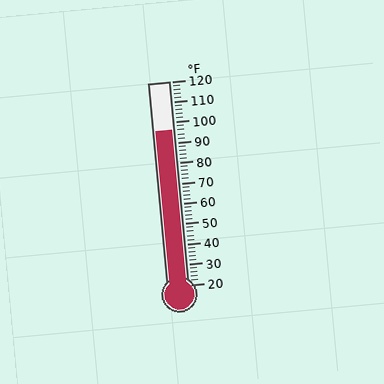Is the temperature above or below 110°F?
The temperature is below 110°F.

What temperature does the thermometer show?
The thermometer shows approximately 96°F.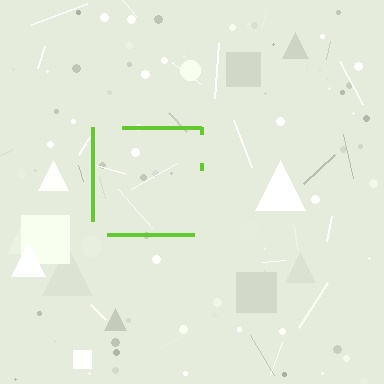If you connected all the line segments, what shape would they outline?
They would outline a square.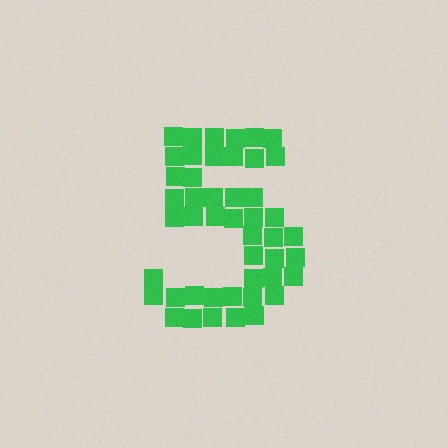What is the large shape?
The large shape is the digit 5.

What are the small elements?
The small elements are squares.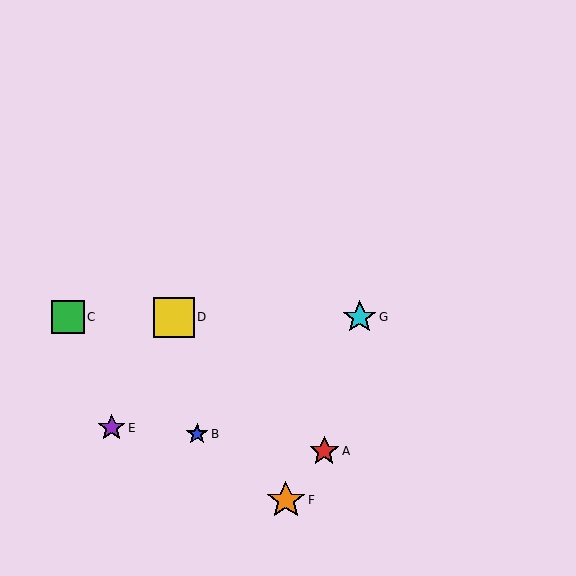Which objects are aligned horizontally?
Objects C, D, G are aligned horizontally.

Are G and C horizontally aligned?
Yes, both are at y≈317.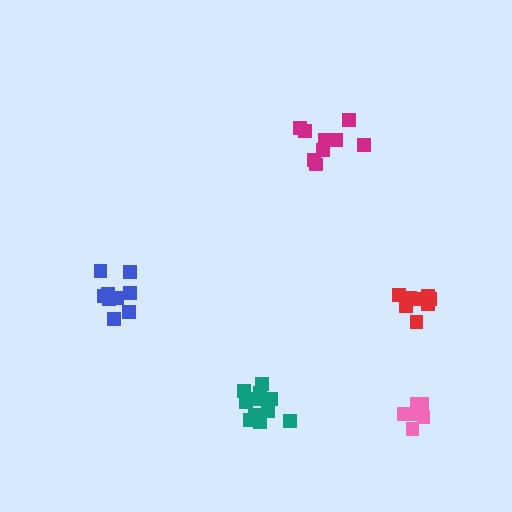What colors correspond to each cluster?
The clusters are colored: magenta, teal, blue, pink, red.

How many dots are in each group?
Group 1: 9 dots, Group 2: 11 dots, Group 3: 9 dots, Group 4: 8 dots, Group 5: 8 dots (45 total).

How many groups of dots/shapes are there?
There are 5 groups.